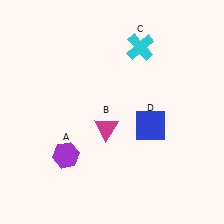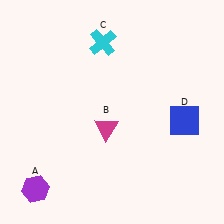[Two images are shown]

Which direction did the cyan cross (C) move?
The cyan cross (C) moved left.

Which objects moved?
The objects that moved are: the purple hexagon (A), the cyan cross (C), the blue square (D).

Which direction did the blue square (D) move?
The blue square (D) moved right.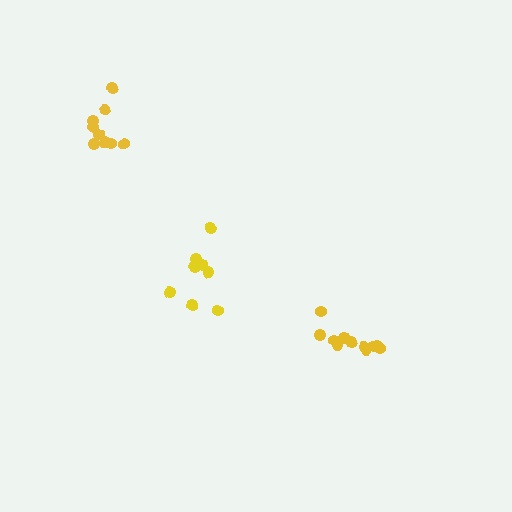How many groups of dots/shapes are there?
There are 3 groups.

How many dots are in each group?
Group 1: 11 dots, Group 2: 9 dots, Group 3: 8 dots (28 total).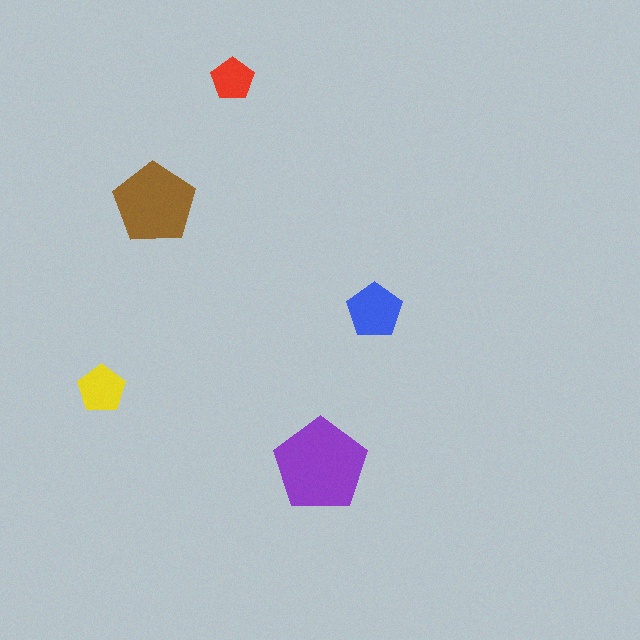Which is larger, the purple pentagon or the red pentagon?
The purple one.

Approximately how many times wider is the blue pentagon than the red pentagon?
About 1.5 times wider.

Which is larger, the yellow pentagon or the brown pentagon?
The brown one.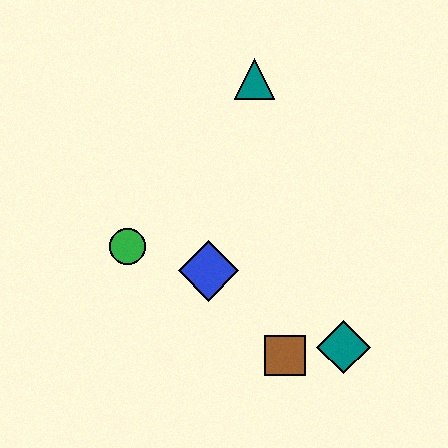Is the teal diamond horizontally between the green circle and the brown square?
No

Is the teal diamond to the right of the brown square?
Yes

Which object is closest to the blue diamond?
The green circle is closest to the blue diamond.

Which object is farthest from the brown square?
The teal triangle is farthest from the brown square.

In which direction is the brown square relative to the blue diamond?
The brown square is below the blue diamond.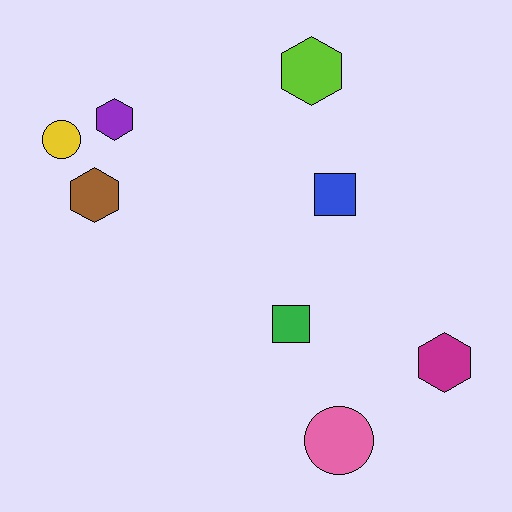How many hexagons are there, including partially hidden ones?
There are 4 hexagons.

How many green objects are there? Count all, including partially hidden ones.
There is 1 green object.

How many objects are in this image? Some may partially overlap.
There are 8 objects.